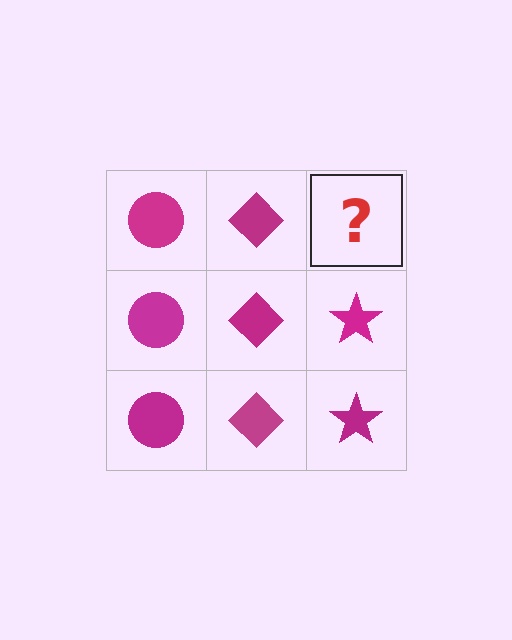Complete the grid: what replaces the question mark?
The question mark should be replaced with a magenta star.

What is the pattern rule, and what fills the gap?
The rule is that each column has a consistent shape. The gap should be filled with a magenta star.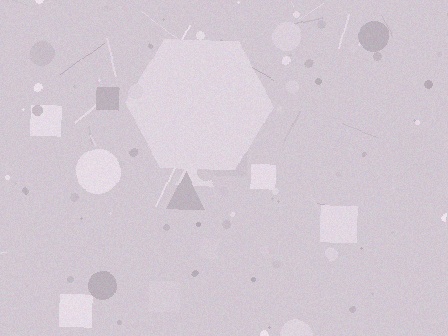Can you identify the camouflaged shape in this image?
The camouflaged shape is a hexagon.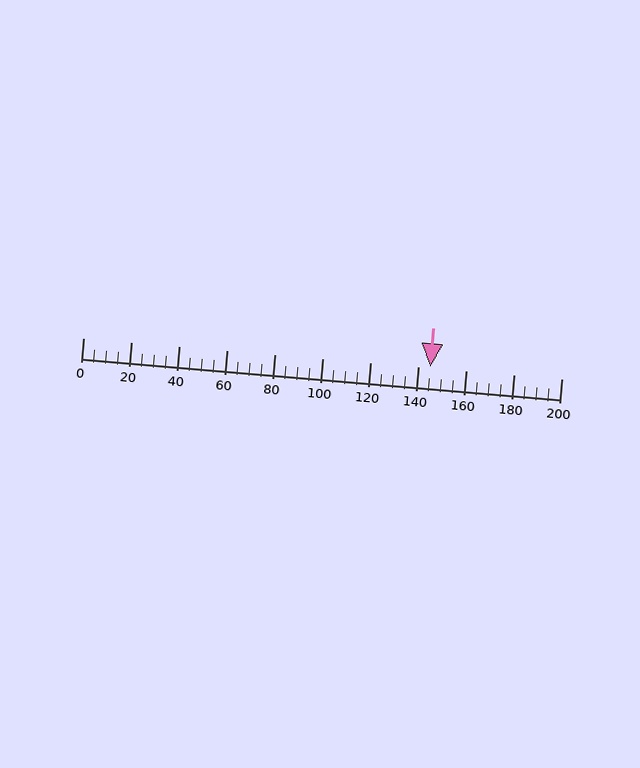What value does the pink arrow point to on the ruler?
The pink arrow points to approximately 145.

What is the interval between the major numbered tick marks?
The major tick marks are spaced 20 units apart.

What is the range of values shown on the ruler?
The ruler shows values from 0 to 200.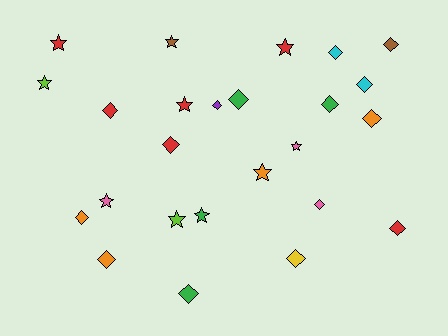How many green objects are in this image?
There are 4 green objects.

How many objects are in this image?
There are 25 objects.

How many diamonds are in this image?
There are 15 diamonds.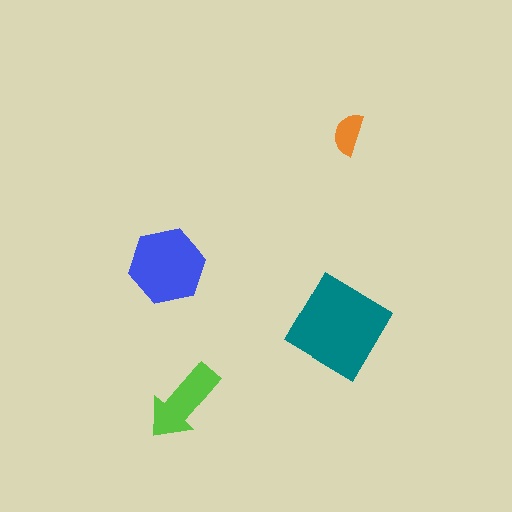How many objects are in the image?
There are 4 objects in the image.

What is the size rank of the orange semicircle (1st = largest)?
4th.